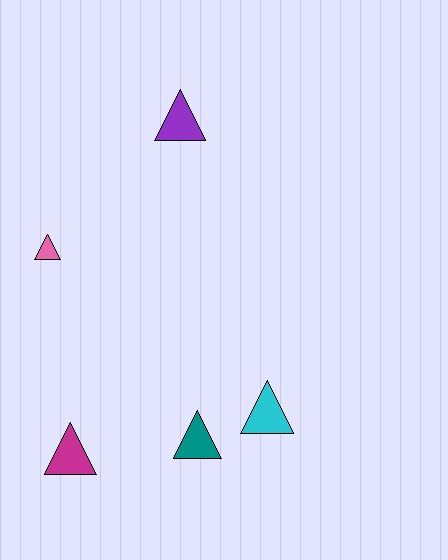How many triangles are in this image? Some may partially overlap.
There are 5 triangles.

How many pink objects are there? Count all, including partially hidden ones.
There is 1 pink object.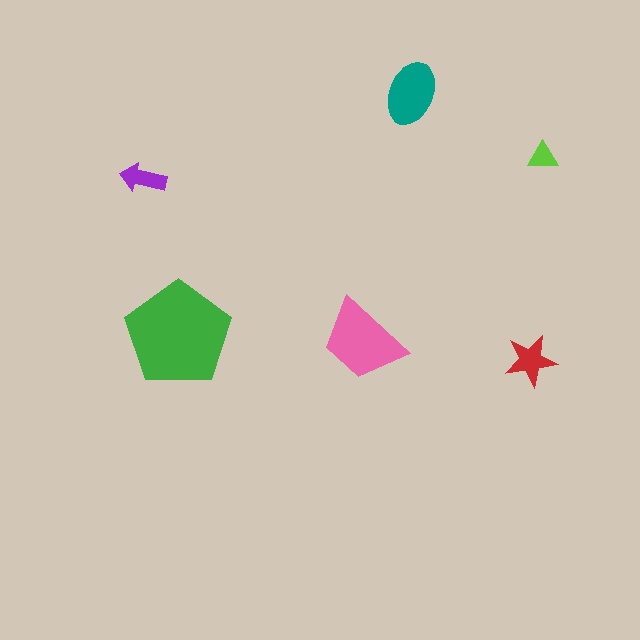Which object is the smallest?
The lime triangle.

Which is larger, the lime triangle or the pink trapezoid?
The pink trapezoid.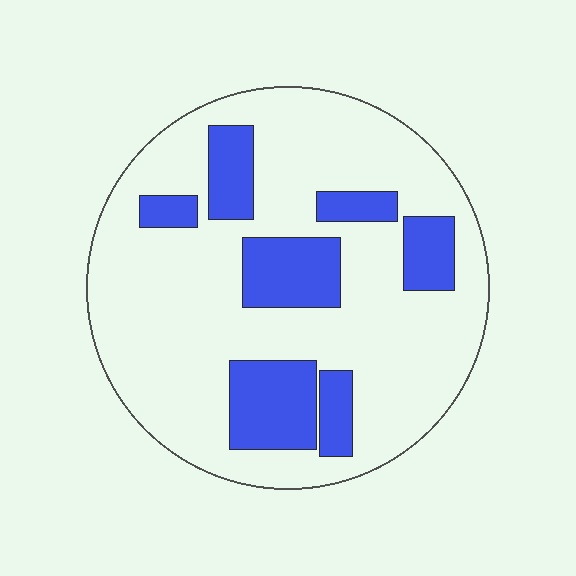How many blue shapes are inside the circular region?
7.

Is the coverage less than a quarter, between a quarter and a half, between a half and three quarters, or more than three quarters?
Less than a quarter.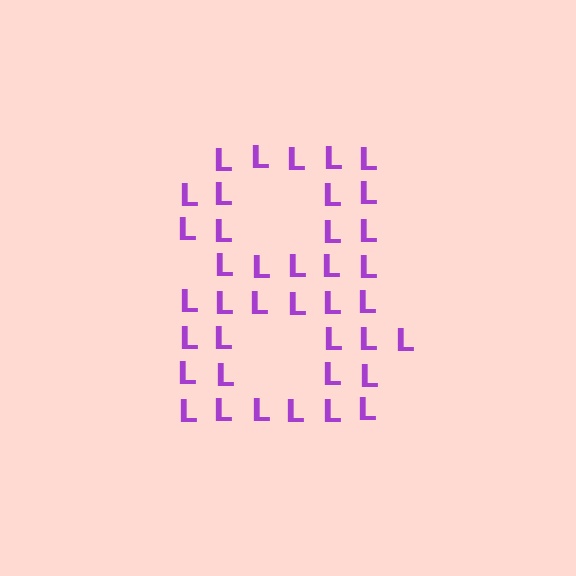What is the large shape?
The large shape is the digit 8.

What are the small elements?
The small elements are letter L's.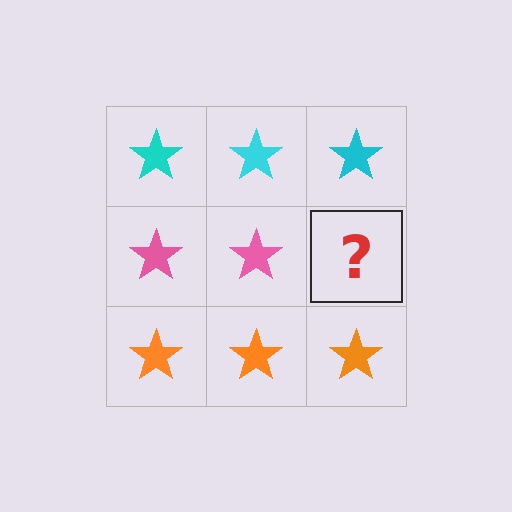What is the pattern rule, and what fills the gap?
The rule is that each row has a consistent color. The gap should be filled with a pink star.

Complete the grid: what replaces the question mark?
The question mark should be replaced with a pink star.